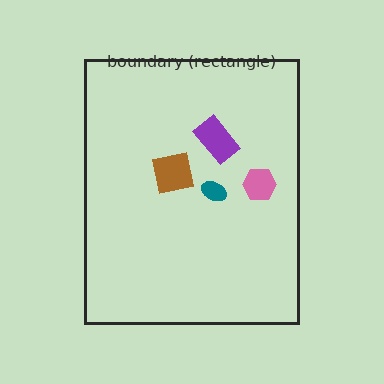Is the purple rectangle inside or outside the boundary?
Inside.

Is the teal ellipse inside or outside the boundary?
Inside.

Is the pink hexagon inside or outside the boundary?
Inside.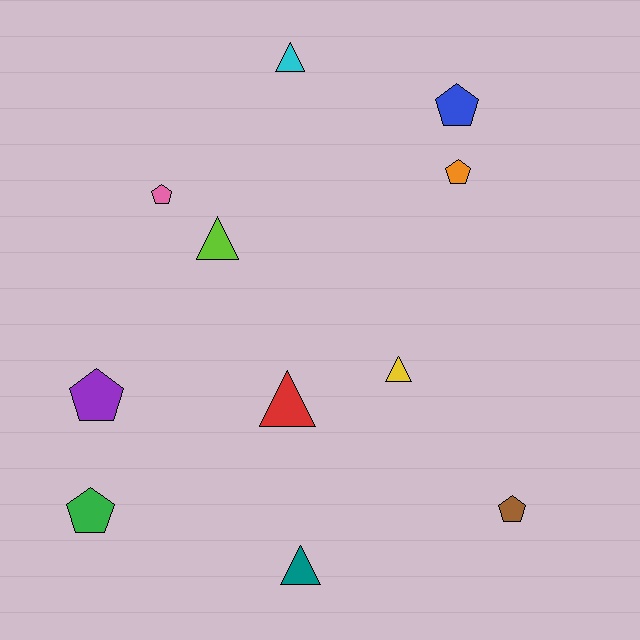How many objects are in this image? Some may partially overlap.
There are 11 objects.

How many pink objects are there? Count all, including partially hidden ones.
There is 1 pink object.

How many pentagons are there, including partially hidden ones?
There are 6 pentagons.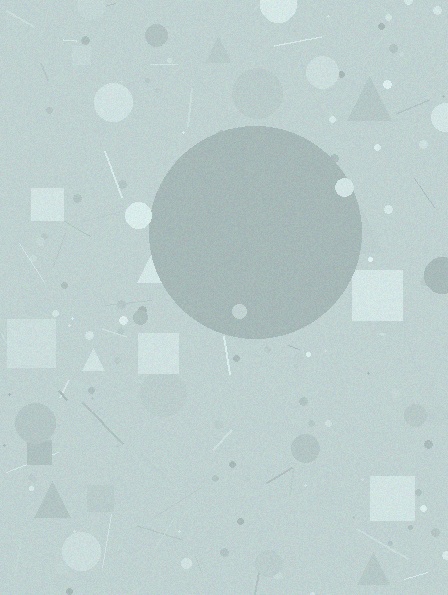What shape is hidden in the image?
A circle is hidden in the image.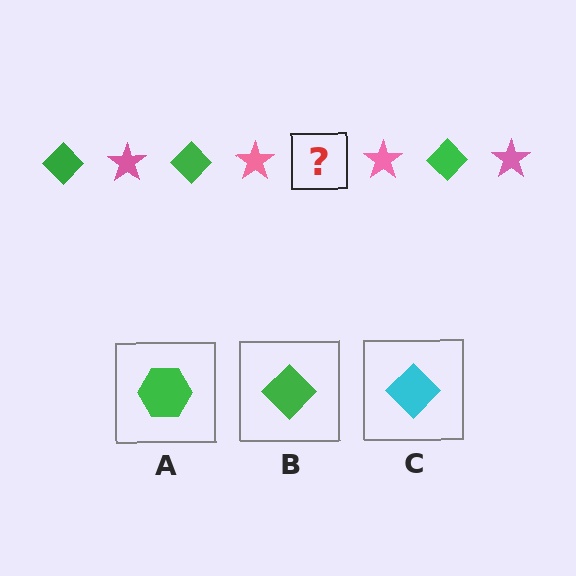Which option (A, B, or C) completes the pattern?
B.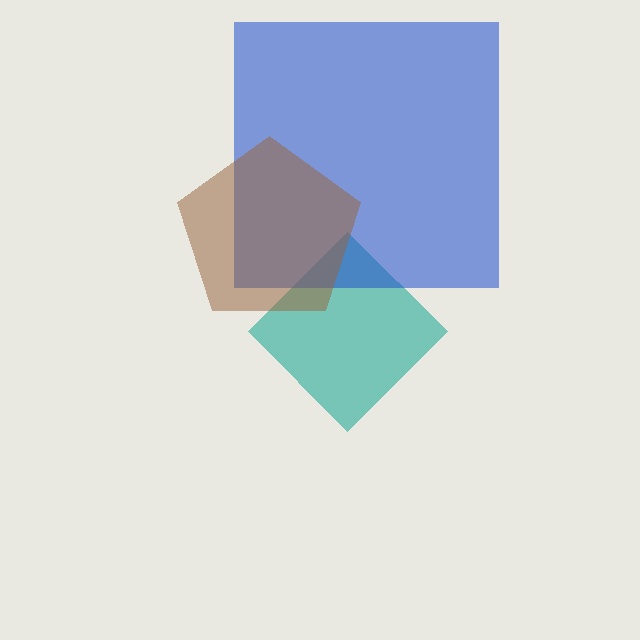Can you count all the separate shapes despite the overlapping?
Yes, there are 3 separate shapes.